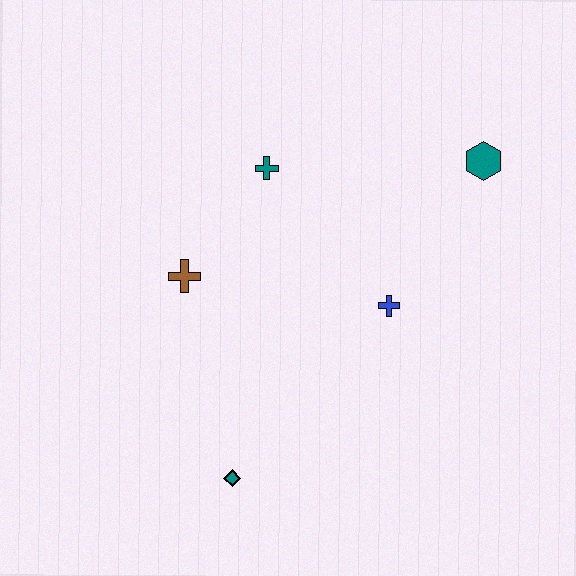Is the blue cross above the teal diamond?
Yes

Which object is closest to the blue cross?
The teal hexagon is closest to the blue cross.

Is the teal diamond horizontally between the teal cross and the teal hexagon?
No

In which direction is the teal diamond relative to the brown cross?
The teal diamond is below the brown cross.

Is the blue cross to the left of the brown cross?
No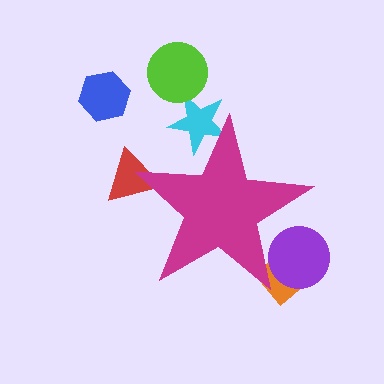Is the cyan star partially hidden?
Yes, the cyan star is partially hidden behind the magenta star.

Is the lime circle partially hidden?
No, the lime circle is fully visible.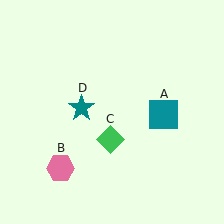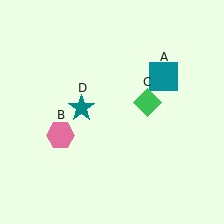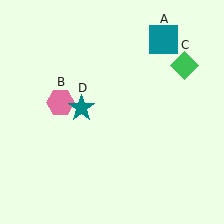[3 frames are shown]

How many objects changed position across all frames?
3 objects changed position: teal square (object A), pink hexagon (object B), green diamond (object C).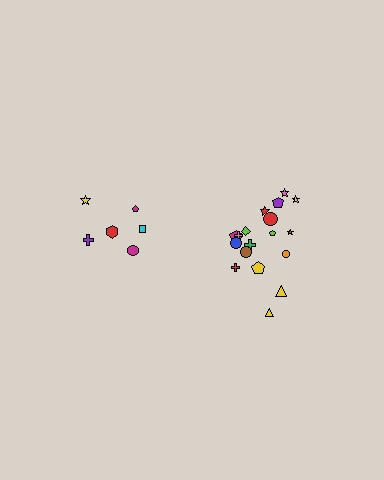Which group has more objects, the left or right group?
The right group.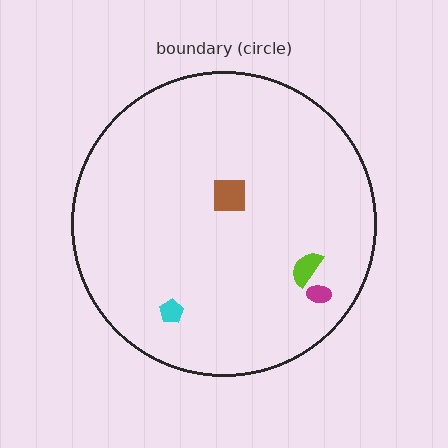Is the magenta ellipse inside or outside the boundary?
Inside.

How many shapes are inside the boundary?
4 inside, 0 outside.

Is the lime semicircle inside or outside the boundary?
Inside.